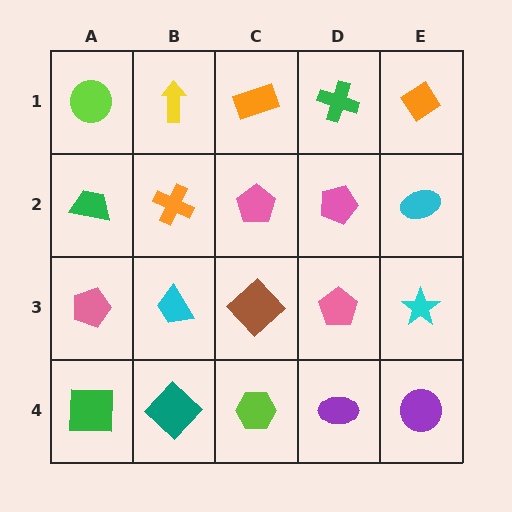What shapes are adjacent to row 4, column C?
A brown diamond (row 3, column C), a teal diamond (row 4, column B), a purple ellipse (row 4, column D).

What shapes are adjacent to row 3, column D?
A pink pentagon (row 2, column D), a purple ellipse (row 4, column D), a brown diamond (row 3, column C), a cyan star (row 3, column E).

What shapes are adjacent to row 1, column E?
A cyan ellipse (row 2, column E), a green cross (row 1, column D).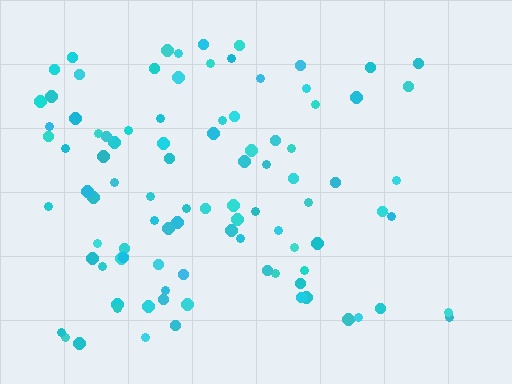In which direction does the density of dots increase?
From right to left, with the left side densest.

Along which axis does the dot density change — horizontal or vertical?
Horizontal.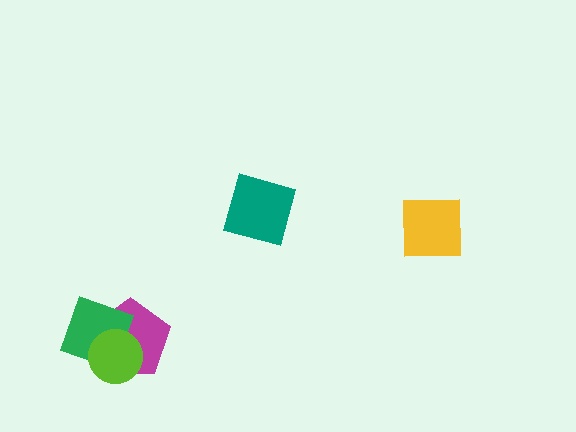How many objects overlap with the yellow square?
0 objects overlap with the yellow square.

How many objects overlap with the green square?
2 objects overlap with the green square.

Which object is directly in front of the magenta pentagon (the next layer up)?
The green square is directly in front of the magenta pentagon.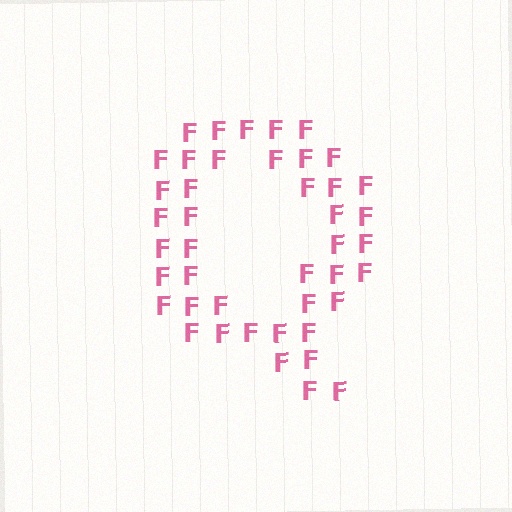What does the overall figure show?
The overall figure shows the letter Q.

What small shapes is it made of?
It is made of small letter F's.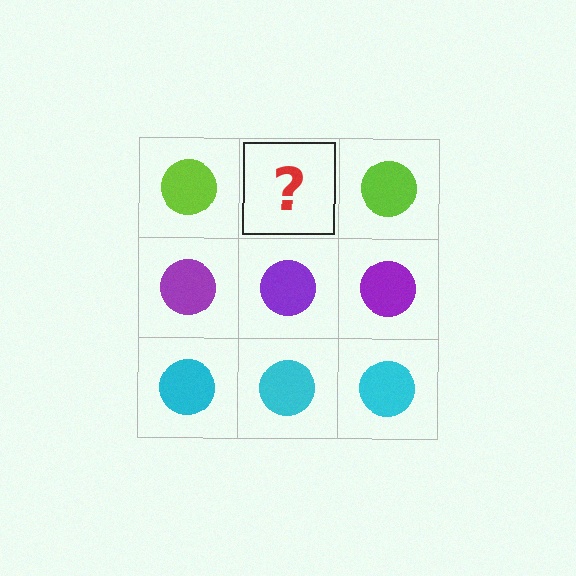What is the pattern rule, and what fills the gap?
The rule is that each row has a consistent color. The gap should be filled with a lime circle.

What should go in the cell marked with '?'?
The missing cell should contain a lime circle.